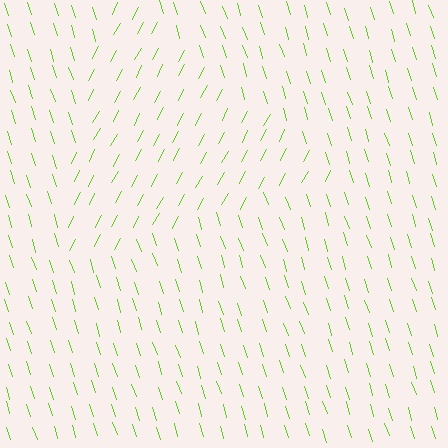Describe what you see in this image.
The image is filled with small lime line segments. A triangle region in the image has lines oriented differently from the surrounding lines, creating a visible texture boundary.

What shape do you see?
I see a triangle.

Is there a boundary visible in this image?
Yes, there is a texture boundary formed by a change in line orientation.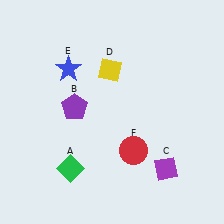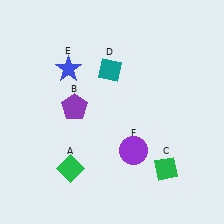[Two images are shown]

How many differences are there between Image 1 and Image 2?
There are 3 differences between the two images.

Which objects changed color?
C changed from purple to green. D changed from yellow to teal. F changed from red to purple.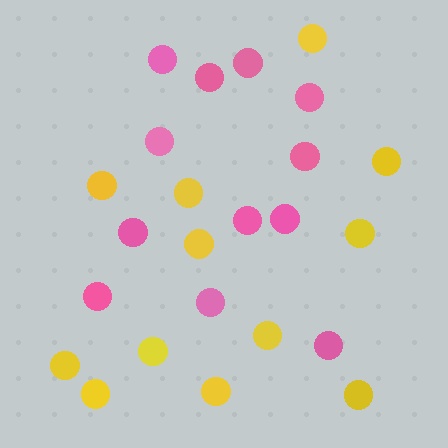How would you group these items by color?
There are 2 groups: one group of yellow circles (12) and one group of pink circles (12).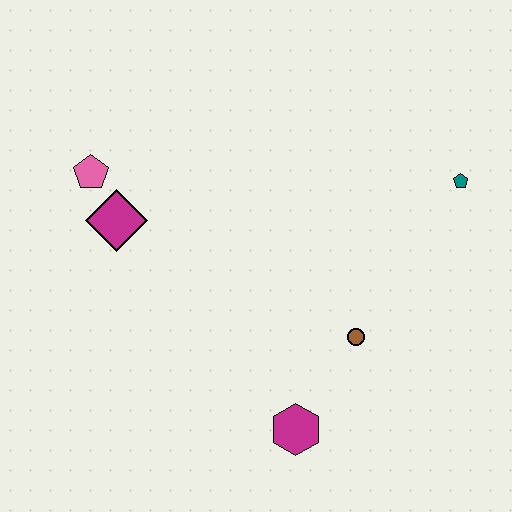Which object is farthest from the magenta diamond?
The teal pentagon is farthest from the magenta diamond.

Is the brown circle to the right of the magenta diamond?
Yes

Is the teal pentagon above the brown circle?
Yes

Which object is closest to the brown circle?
The magenta hexagon is closest to the brown circle.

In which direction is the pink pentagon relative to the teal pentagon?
The pink pentagon is to the left of the teal pentagon.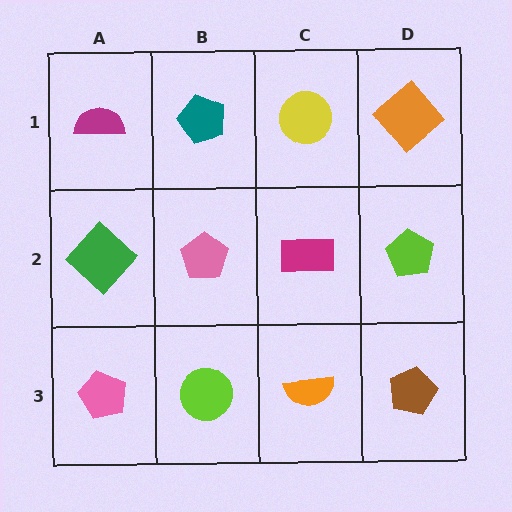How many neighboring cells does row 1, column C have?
3.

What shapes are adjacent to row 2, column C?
A yellow circle (row 1, column C), an orange semicircle (row 3, column C), a pink pentagon (row 2, column B), a lime pentagon (row 2, column D).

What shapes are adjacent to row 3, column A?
A green diamond (row 2, column A), a lime circle (row 3, column B).